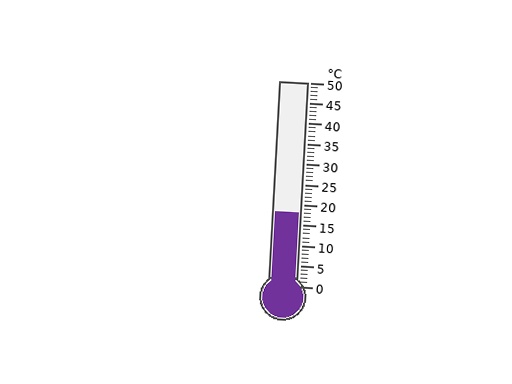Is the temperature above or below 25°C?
The temperature is below 25°C.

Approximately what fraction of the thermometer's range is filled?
The thermometer is filled to approximately 35% of its range.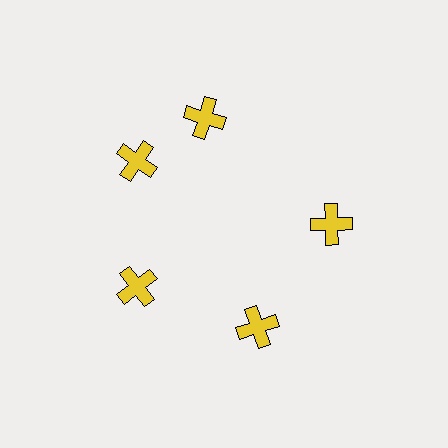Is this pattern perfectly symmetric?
No. The 5 yellow crosses are arranged in a ring, but one element near the 1 o'clock position is rotated out of alignment along the ring, breaking the 5-fold rotational symmetry.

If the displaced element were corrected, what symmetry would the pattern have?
It would have 5-fold rotational symmetry — the pattern would map onto itself every 72 degrees.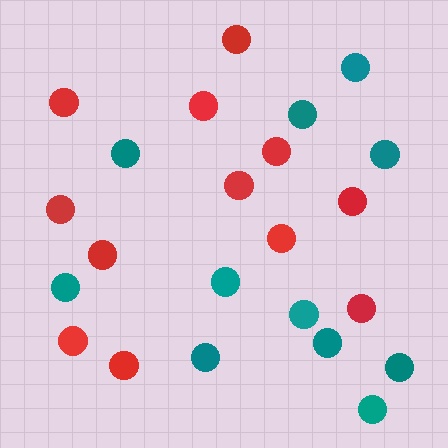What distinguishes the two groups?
There are 2 groups: one group of teal circles (11) and one group of red circles (12).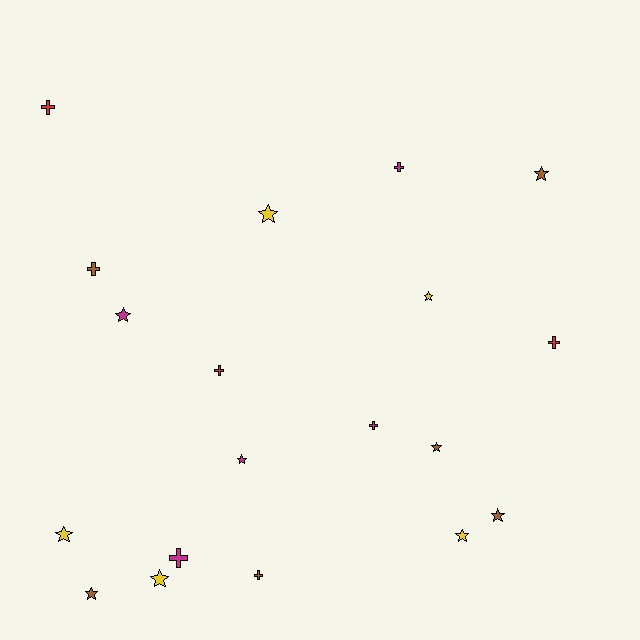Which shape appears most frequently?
Star, with 11 objects.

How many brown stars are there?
There are 4 brown stars.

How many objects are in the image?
There are 19 objects.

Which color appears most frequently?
Brown, with 6 objects.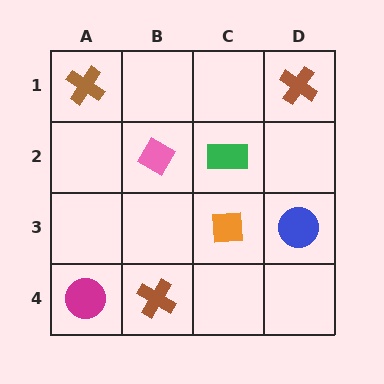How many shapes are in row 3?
2 shapes.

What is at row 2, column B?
A pink diamond.